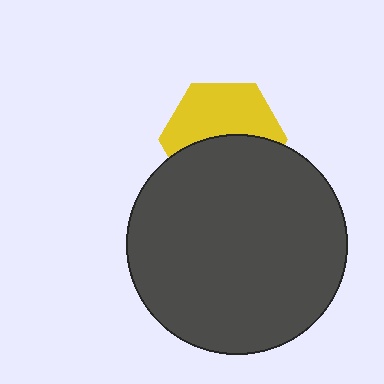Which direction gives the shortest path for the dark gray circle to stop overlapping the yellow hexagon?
Moving down gives the shortest separation.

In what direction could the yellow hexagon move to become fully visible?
The yellow hexagon could move up. That would shift it out from behind the dark gray circle entirely.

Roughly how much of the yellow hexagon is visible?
About half of it is visible (roughly 51%).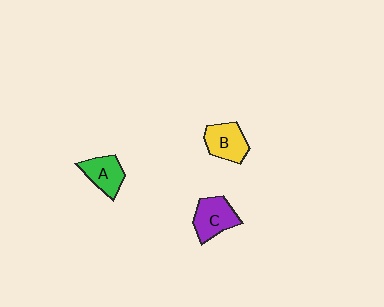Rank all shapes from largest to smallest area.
From largest to smallest: C (purple), B (yellow), A (green).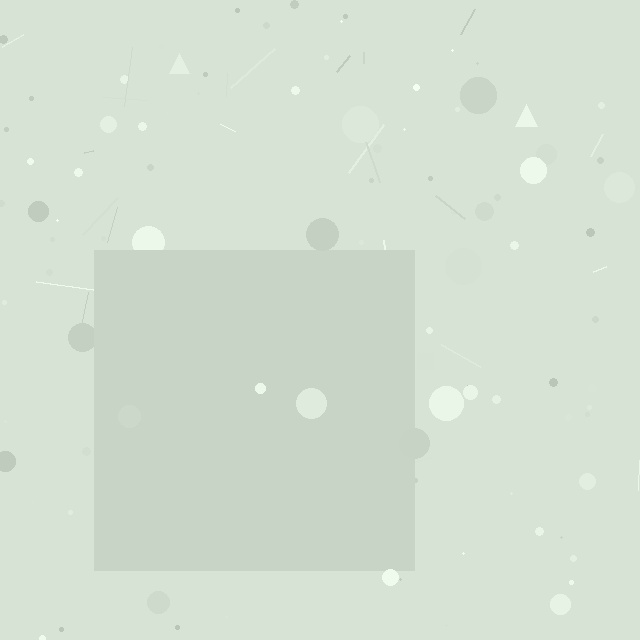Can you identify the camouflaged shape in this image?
The camouflaged shape is a square.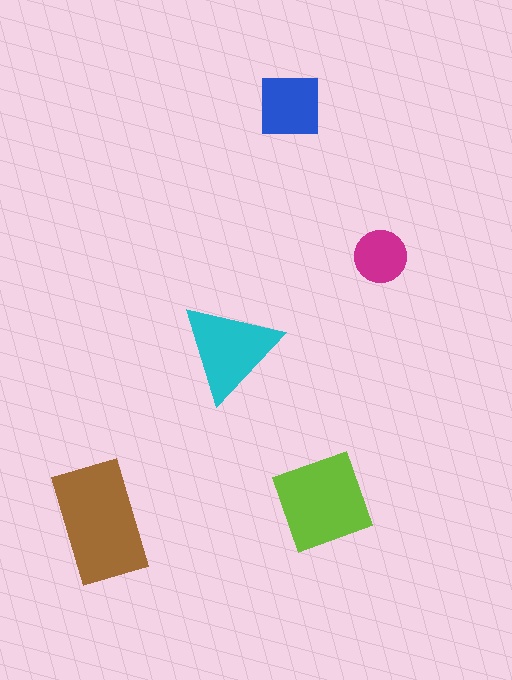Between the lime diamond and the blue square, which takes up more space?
The lime diamond.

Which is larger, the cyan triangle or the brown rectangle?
The brown rectangle.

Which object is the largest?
The brown rectangle.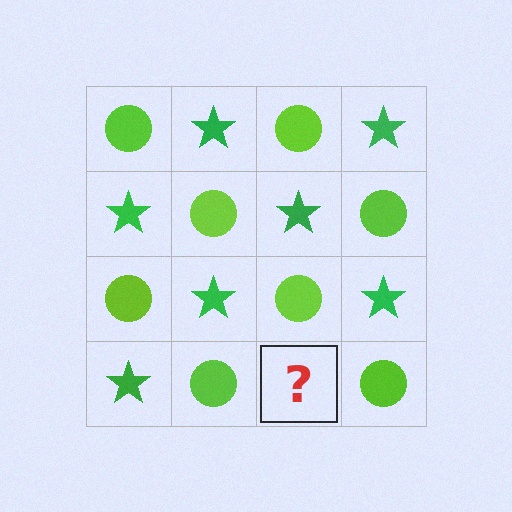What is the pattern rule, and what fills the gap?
The rule is that it alternates lime circle and green star in a checkerboard pattern. The gap should be filled with a green star.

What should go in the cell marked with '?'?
The missing cell should contain a green star.